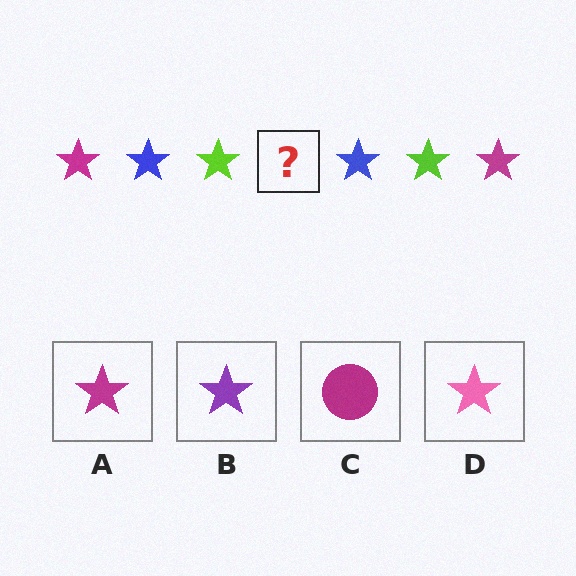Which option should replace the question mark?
Option A.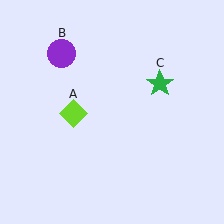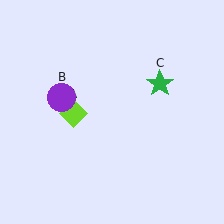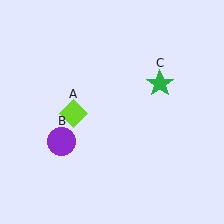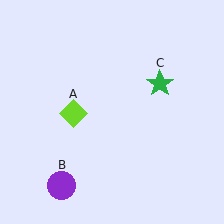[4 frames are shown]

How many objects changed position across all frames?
1 object changed position: purple circle (object B).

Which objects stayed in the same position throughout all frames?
Lime diamond (object A) and green star (object C) remained stationary.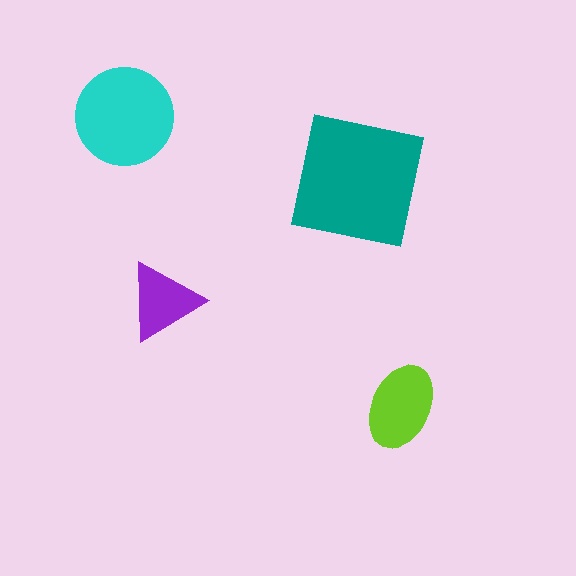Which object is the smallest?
The purple triangle.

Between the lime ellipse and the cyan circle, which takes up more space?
The cyan circle.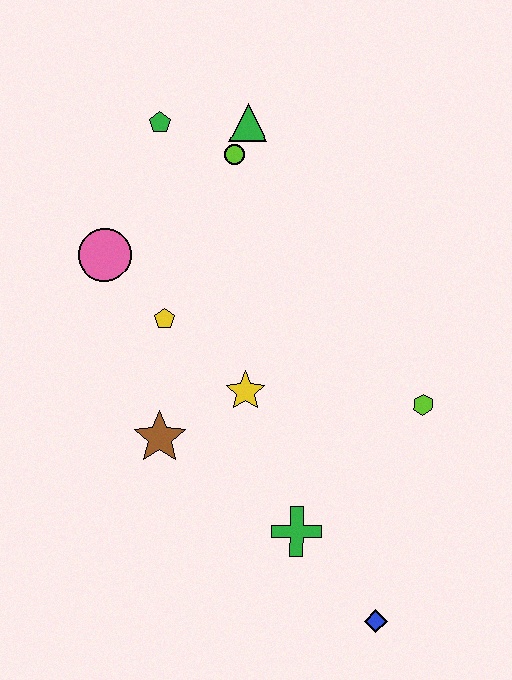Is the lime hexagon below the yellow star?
Yes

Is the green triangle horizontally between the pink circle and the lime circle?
No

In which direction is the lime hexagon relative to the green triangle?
The lime hexagon is below the green triangle.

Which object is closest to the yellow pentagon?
The pink circle is closest to the yellow pentagon.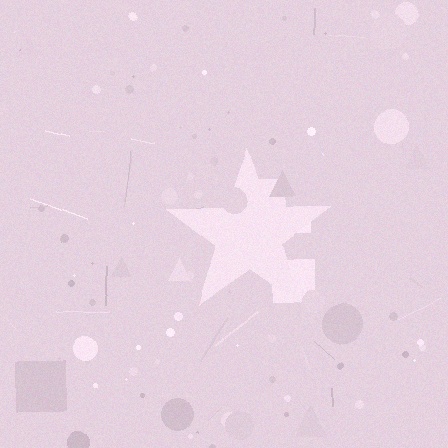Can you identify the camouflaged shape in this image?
The camouflaged shape is a star.